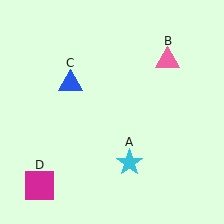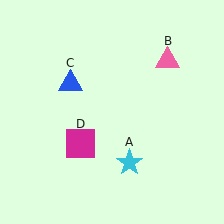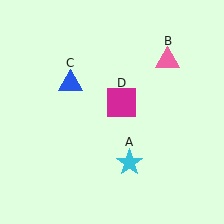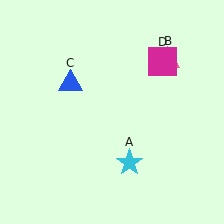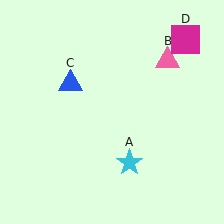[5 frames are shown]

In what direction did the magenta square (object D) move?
The magenta square (object D) moved up and to the right.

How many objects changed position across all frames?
1 object changed position: magenta square (object D).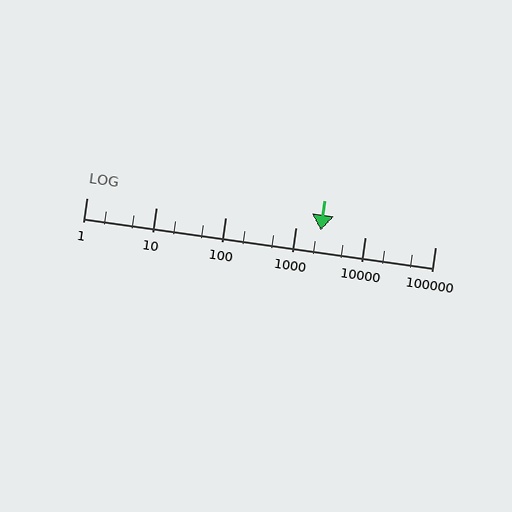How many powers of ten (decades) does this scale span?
The scale spans 5 decades, from 1 to 100000.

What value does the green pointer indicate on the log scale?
The pointer indicates approximately 2300.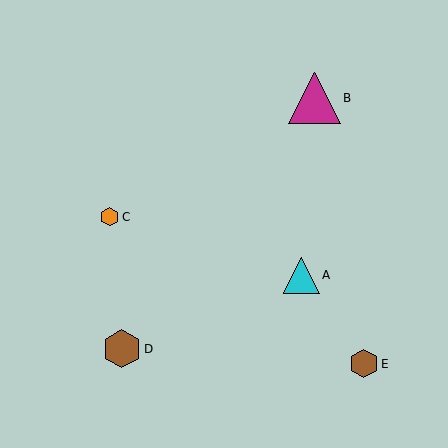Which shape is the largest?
The magenta triangle (labeled B) is the largest.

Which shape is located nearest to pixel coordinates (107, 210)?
The orange hexagon (labeled C) at (110, 217) is nearest to that location.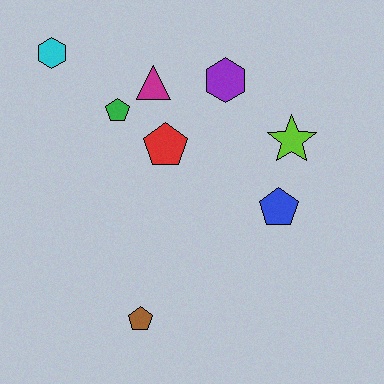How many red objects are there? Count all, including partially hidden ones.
There is 1 red object.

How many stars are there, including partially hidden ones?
There is 1 star.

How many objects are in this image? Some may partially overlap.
There are 8 objects.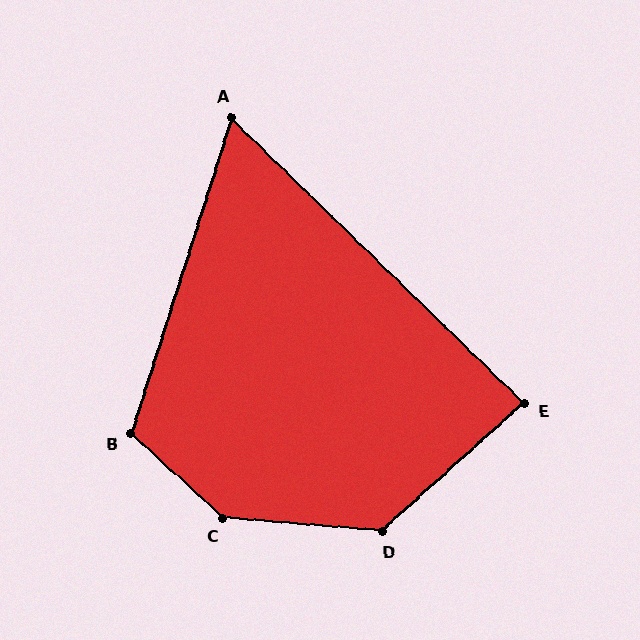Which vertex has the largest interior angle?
C, at approximately 142 degrees.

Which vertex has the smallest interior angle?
A, at approximately 63 degrees.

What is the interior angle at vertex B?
Approximately 115 degrees (obtuse).